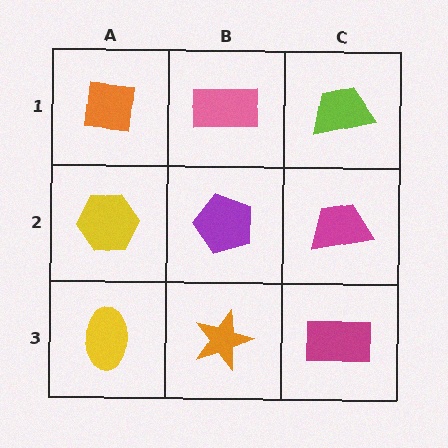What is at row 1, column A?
An orange square.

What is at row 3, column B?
An orange star.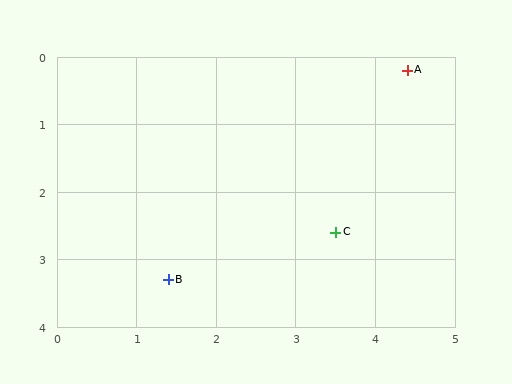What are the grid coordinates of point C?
Point C is at approximately (3.5, 2.6).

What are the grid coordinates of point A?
Point A is at approximately (4.4, 0.2).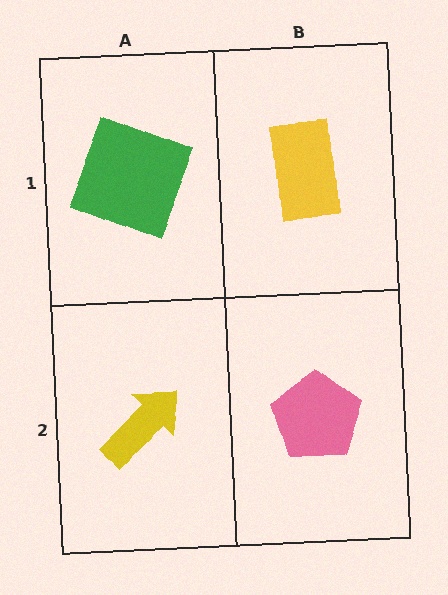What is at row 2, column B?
A pink pentagon.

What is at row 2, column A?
A yellow arrow.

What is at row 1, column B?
A yellow rectangle.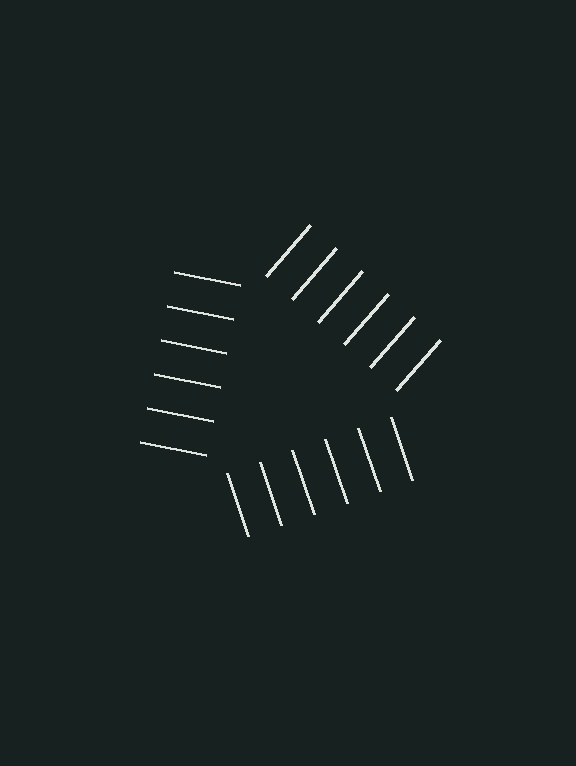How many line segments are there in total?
18 — 6 along each of the 3 edges.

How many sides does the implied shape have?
3 sides — the line-ends trace a triangle.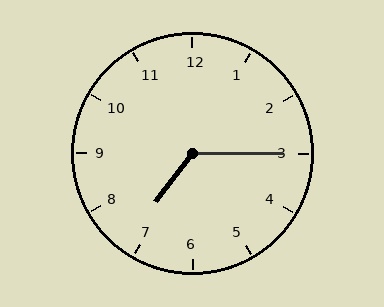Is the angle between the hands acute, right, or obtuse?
It is obtuse.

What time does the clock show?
7:15.